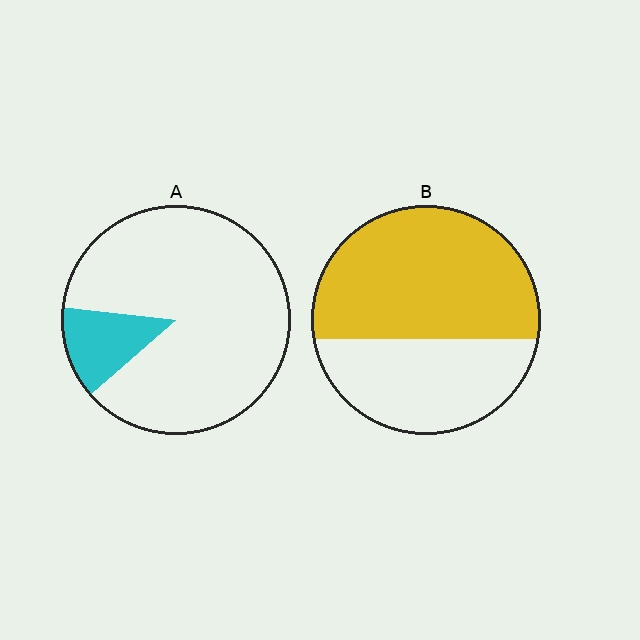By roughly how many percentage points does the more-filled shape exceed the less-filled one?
By roughly 45 percentage points (B over A).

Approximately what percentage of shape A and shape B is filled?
A is approximately 15% and B is approximately 60%.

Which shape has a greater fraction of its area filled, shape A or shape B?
Shape B.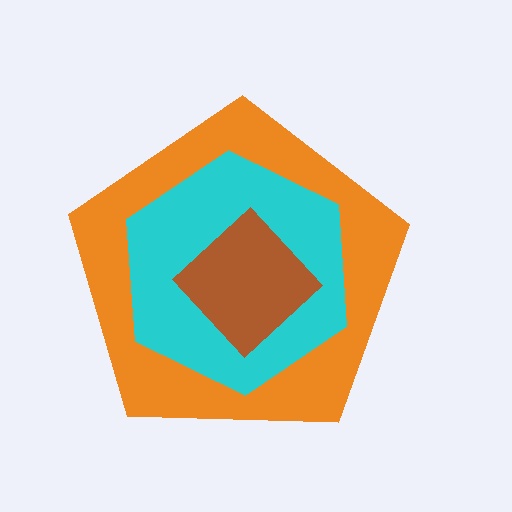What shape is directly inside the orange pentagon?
The cyan hexagon.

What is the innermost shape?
The brown diamond.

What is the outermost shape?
The orange pentagon.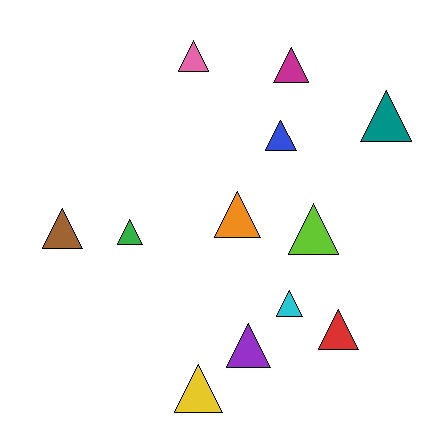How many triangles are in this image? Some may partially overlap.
There are 12 triangles.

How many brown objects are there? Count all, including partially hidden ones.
There is 1 brown object.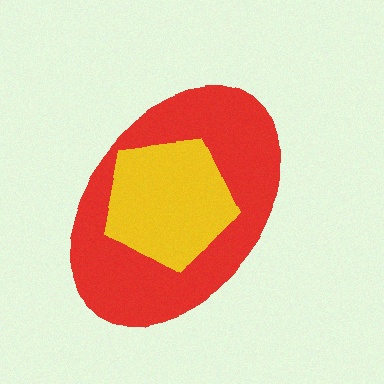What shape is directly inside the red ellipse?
The yellow pentagon.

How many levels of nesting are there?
2.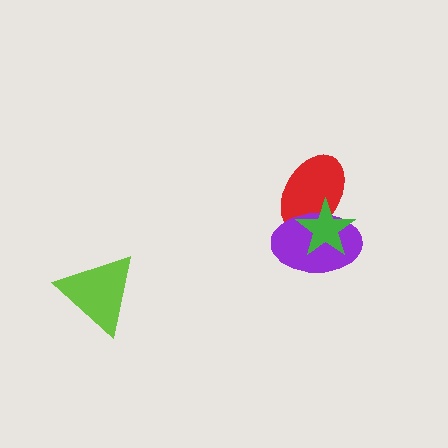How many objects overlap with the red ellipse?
2 objects overlap with the red ellipse.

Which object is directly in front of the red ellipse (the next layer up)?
The purple ellipse is directly in front of the red ellipse.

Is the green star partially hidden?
No, no other shape covers it.